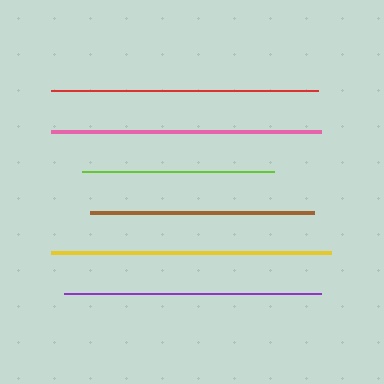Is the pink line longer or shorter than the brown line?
The pink line is longer than the brown line.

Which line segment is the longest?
The yellow line is the longest at approximately 280 pixels.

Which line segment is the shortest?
The lime line is the shortest at approximately 192 pixels.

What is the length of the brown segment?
The brown segment is approximately 223 pixels long.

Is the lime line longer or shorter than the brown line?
The brown line is longer than the lime line.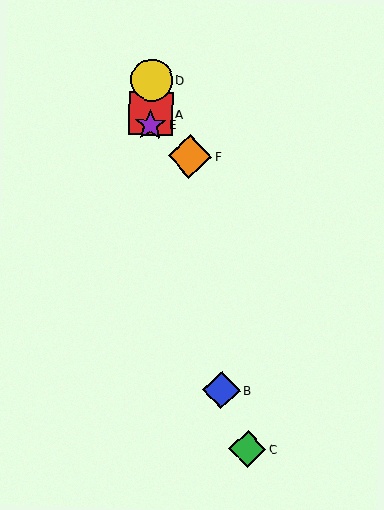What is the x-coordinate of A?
Object A is at x≈151.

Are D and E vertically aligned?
Yes, both are at x≈152.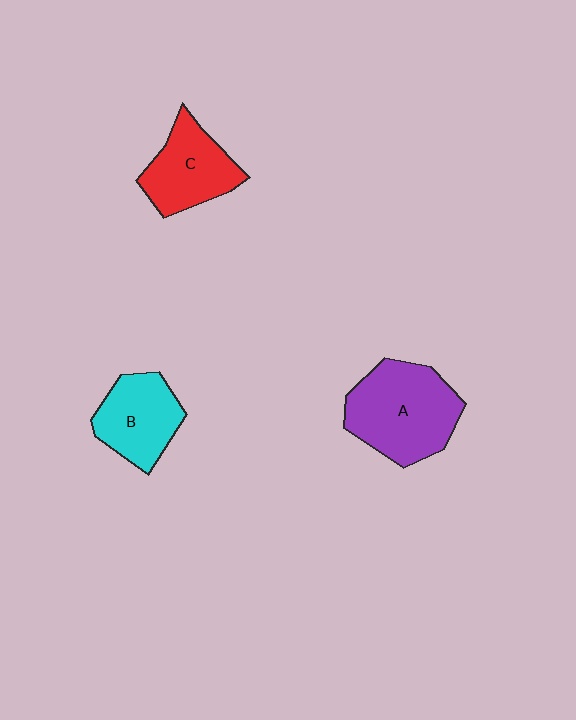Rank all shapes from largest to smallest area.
From largest to smallest: A (purple), C (red), B (cyan).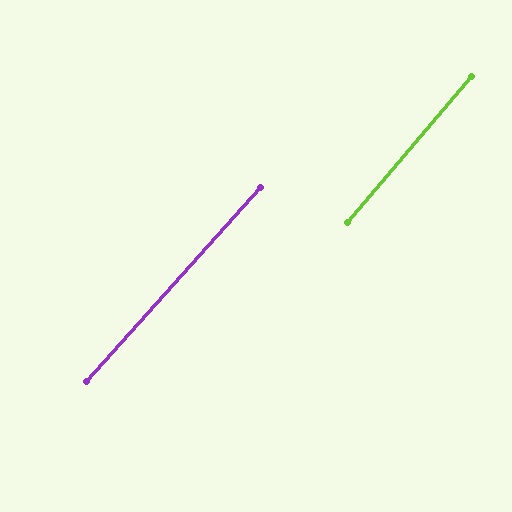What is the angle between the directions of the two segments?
Approximately 1 degree.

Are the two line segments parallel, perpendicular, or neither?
Parallel — their directions differ by only 1.3°.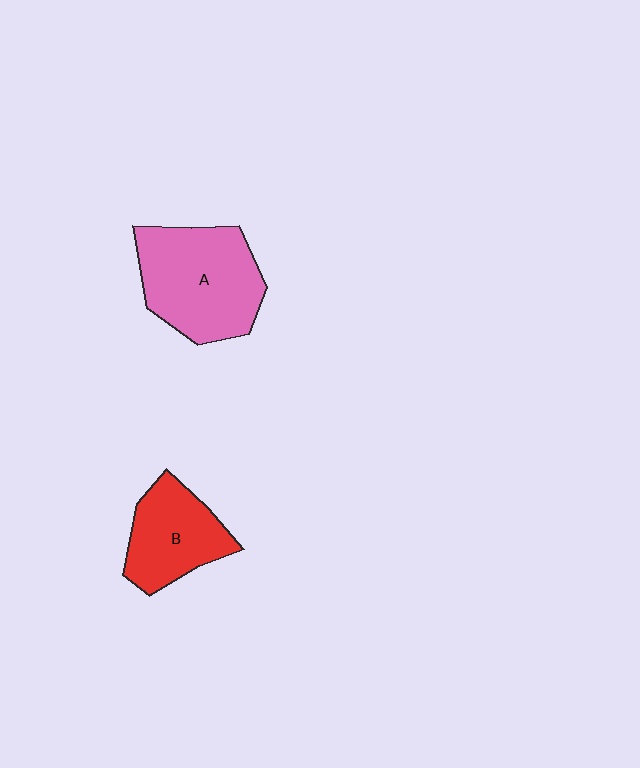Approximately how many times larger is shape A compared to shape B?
Approximately 1.5 times.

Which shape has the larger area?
Shape A (pink).